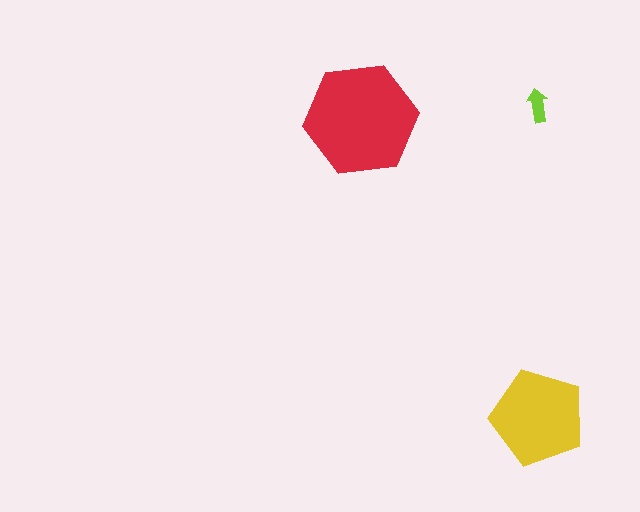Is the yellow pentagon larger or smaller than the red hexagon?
Smaller.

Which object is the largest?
The red hexagon.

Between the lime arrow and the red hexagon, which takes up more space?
The red hexagon.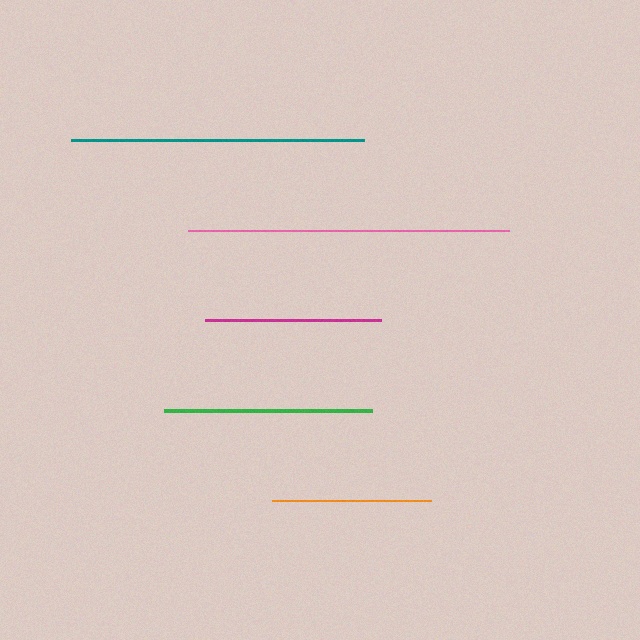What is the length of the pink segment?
The pink segment is approximately 321 pixels long.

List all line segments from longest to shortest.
From longest to shortest: pink, teal, green, magenta, orange.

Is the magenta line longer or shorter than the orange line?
The magenta line is longer than the orange line.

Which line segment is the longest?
The pink line is the longest at approximately 321 pixels.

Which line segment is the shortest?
The orange line is the shortest at approximately 159 pixels.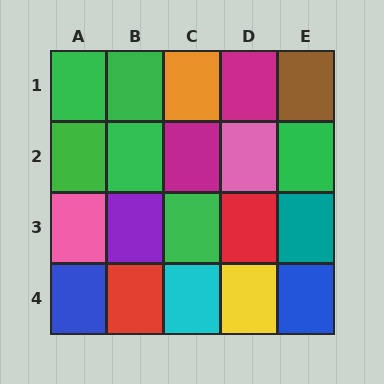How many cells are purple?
1 cell is purple.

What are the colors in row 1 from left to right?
Green, green, orange, magenta, brown.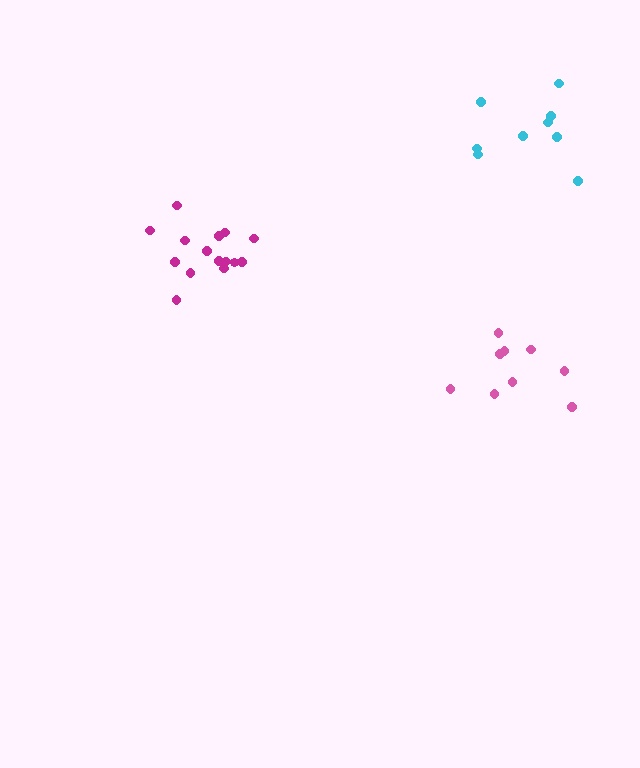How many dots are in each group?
Group 1: 15 dots, Group 2: 9 dots, Group 3: 9 dots (33 total).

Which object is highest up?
The cyan cluster is topmost.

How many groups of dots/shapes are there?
There are 3 groups.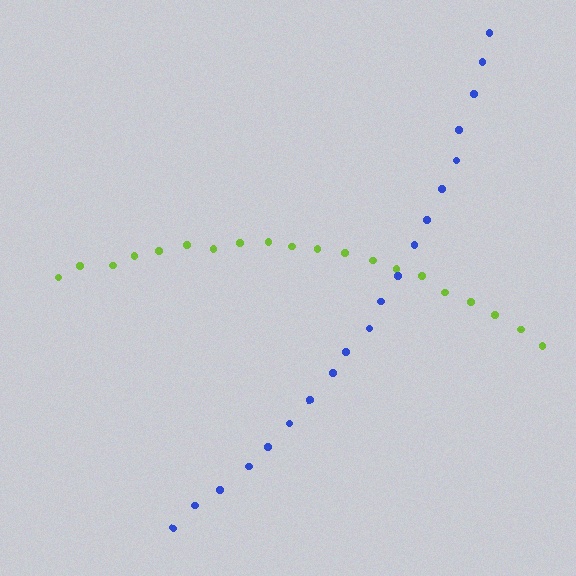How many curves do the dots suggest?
There are 2 distinct paths.